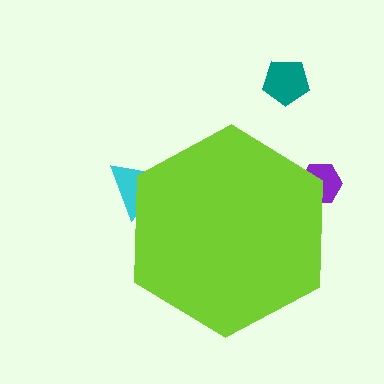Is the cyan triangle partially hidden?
Yes, the cyan triangle is partially hidden behind the lime hexagon.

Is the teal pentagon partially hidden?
No, the teal pentagon is fully visible.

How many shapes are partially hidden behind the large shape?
2 shapes are partially hidden.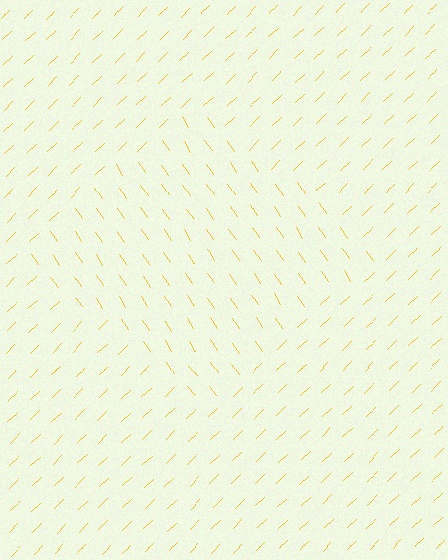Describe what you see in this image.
The image is filled with small yellow line segments. A diamond region in the image has lines oriented differently from the surrounding lines, creating a visible texture boundary.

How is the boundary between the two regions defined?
The boundary is defined purely by a change in line orientation (approximately 81 degrees difference). All lines are the same color and thickness.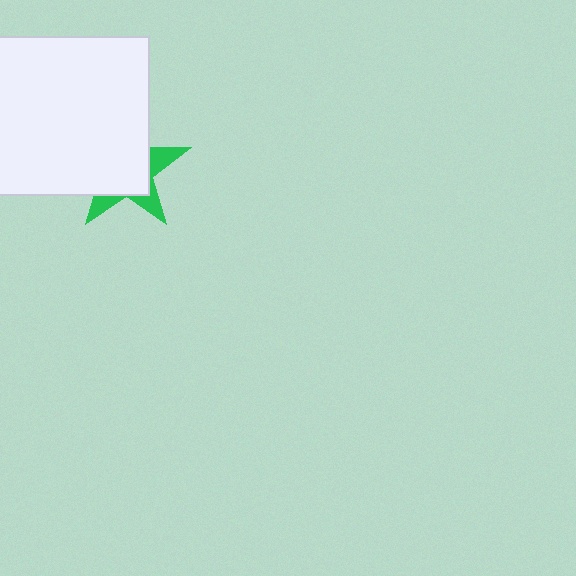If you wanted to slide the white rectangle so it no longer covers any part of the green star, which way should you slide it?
Slide it toward the upper-left — that is the most direct way to separate the two shapes.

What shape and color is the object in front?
The object in front is a white rectangle.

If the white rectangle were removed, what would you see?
You would see the complete green star.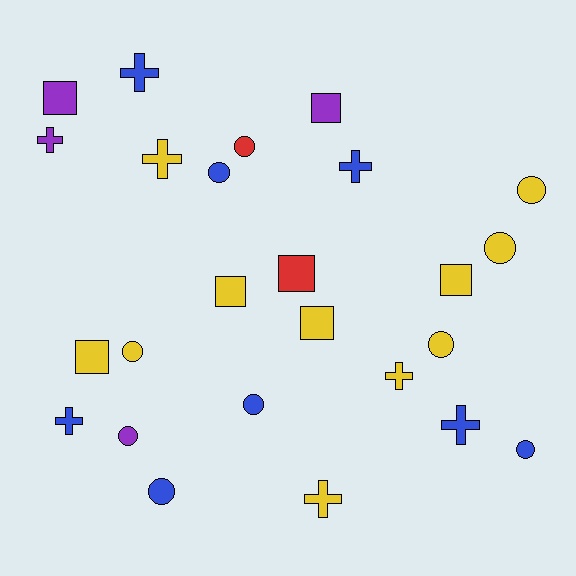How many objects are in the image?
There are 25 objects.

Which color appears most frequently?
Yellow, with 11 objects.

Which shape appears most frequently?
Circle, with 10 objects.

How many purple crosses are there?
There is 1 purple cross.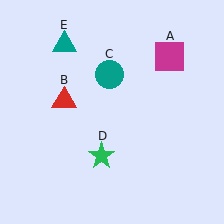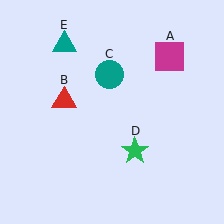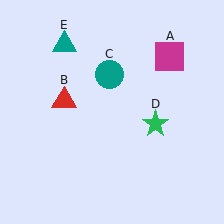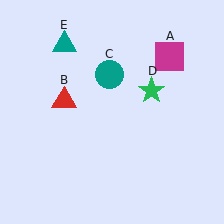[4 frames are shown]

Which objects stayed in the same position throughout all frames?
Magenta square (object A) and red triangle (object B) and teal circle (object C) and teal triangle (object E) remained stationary.